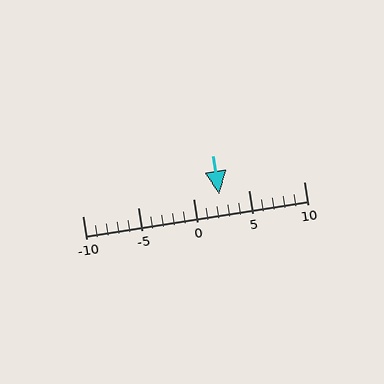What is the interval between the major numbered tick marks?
The major tick marks are spaced 5 units apart.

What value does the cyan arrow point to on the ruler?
The cyan arrow points to approximately 2.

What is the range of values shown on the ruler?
The ruler shows values from -10 to 10.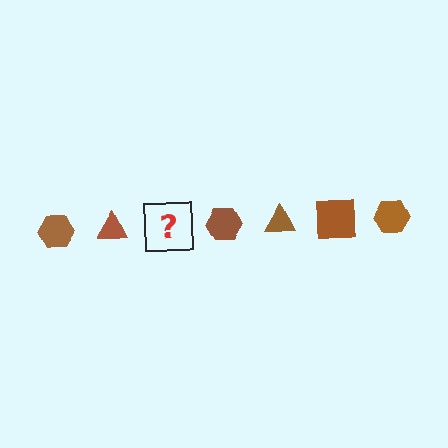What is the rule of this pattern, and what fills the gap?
The rule is that the pattern cycles through hexagon, triangle, square shapes in brown. The gap should be filled with a brown square.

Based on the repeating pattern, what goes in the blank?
The blank should be a brown square.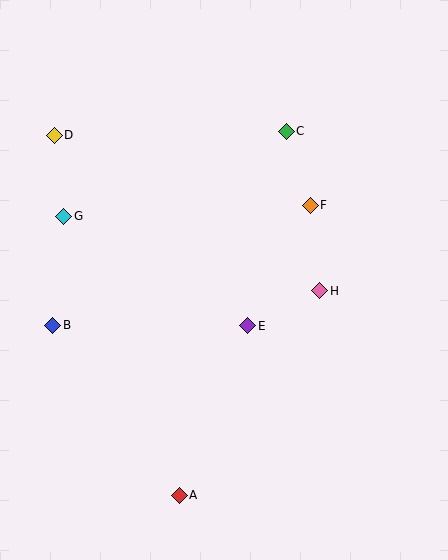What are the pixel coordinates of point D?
Point D is at (54, 135).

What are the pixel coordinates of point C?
Point C is at (286, 131).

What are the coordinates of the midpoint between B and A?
The midpoint between B and A is at (116, 410).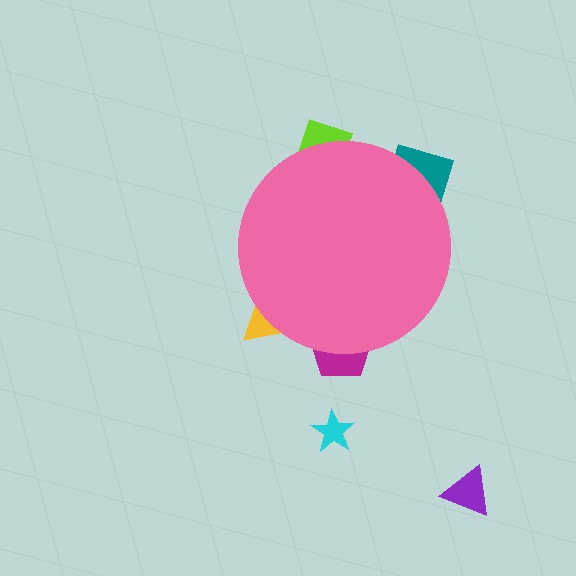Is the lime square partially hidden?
Yes, the lime square is partially hidden behind the pink circle.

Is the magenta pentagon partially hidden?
Yes, the magenta pentagon is partially hidden behind the pink circle.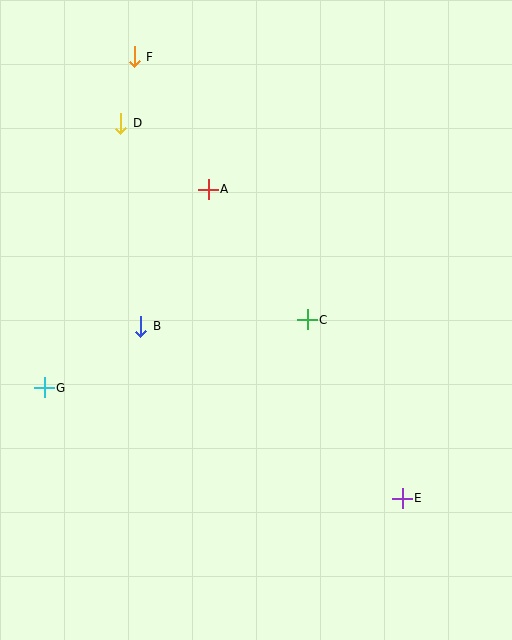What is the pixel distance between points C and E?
The distance between C and E is 202 pixels.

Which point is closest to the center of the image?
Point C at (307, 320) is closest to the center.